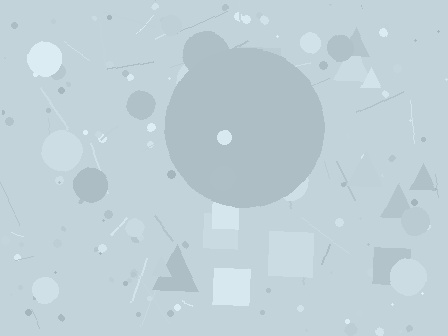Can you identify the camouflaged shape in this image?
The camouflaged shape is a circle.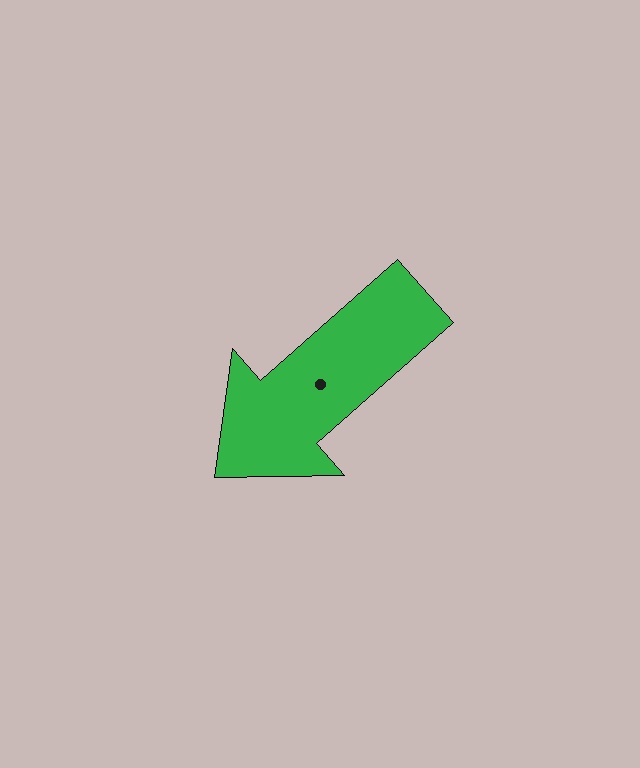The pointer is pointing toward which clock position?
Roughly 8 o'clock.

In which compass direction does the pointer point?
Southwest.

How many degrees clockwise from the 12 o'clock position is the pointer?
Approximately 229 degrees.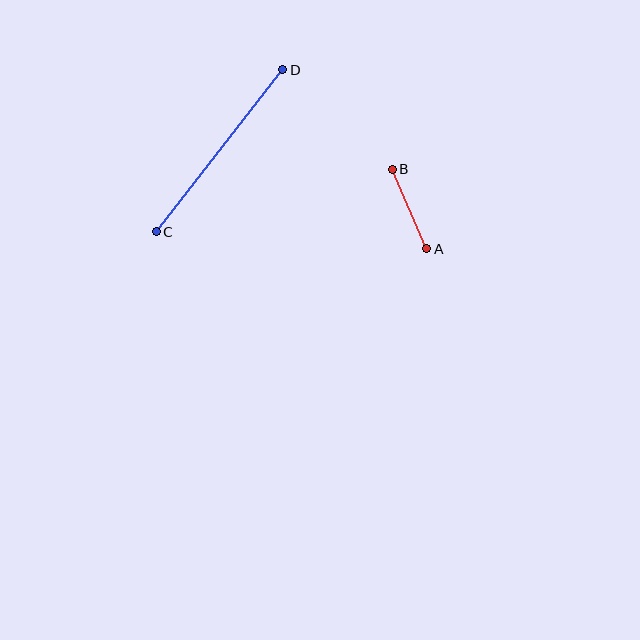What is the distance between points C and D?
The distance is approximately 206 pixels.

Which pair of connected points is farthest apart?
Points C and D are farthest apart.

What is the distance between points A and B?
The distance is approximately 87 pixels.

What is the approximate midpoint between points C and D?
The midpoint is at approximately (219, 151) pixels.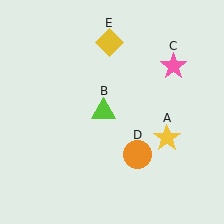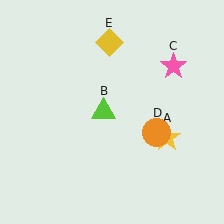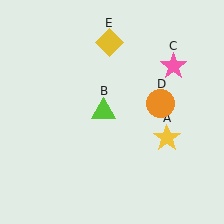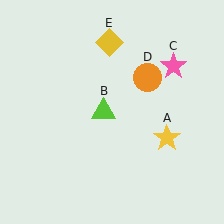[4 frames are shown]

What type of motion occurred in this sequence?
The orange circle (object D) rotated counterclockwise around the center of the scene.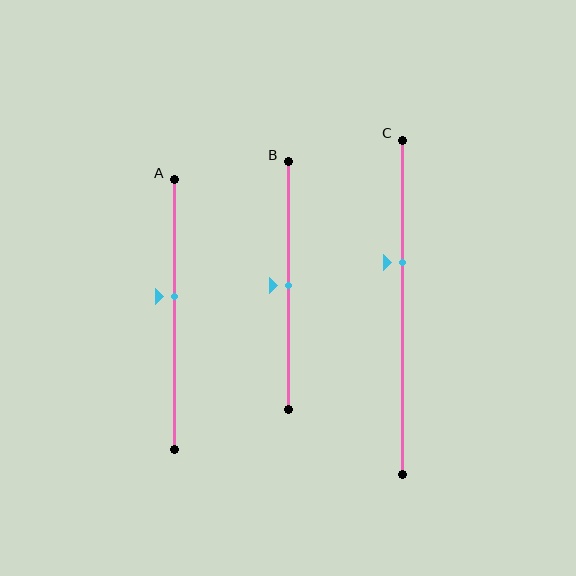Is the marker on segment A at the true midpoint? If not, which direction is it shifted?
No, the marker on segment A is shifted upward by about 7% of the segment length.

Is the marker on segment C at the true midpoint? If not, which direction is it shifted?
No, the marker on segment C is shifted upward by about 13% of the segment length.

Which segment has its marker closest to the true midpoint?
Segment B has its marker closest to the true midpoint.